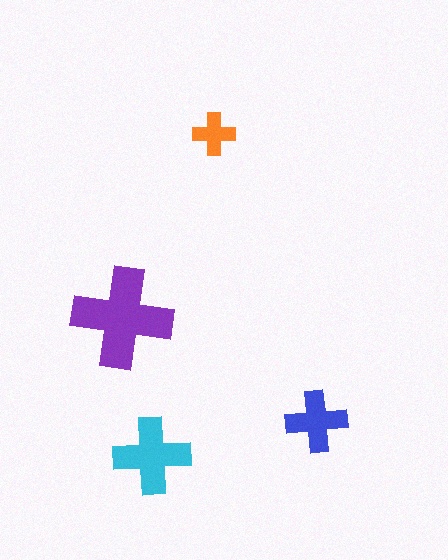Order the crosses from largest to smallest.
the purple one, the cyan one, the blue one, the orange one.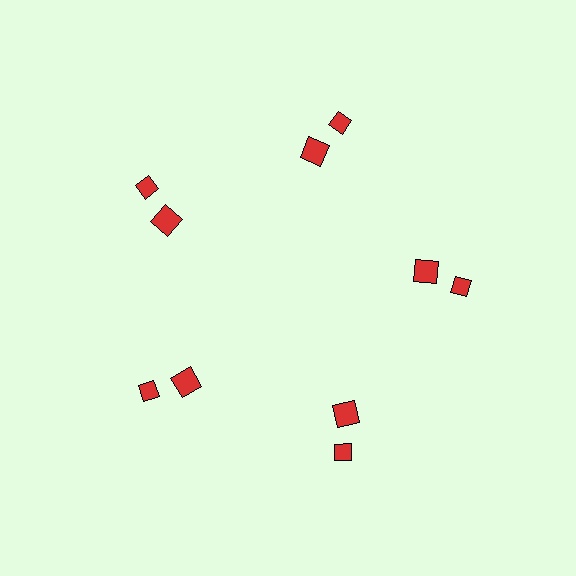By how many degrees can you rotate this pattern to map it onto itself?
The pattern maps onto itself every 72 degrees of rotation.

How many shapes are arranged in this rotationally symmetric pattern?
There are 10 shapes, arranged in 5 groups of 2.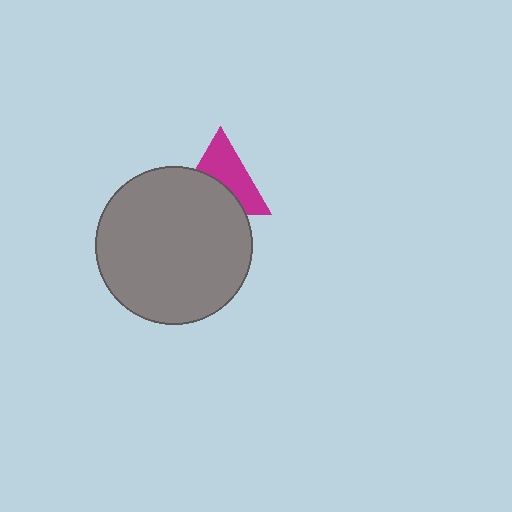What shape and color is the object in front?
The object in front is a gray circle.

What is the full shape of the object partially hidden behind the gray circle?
The partially hidden object is a magenta triangle.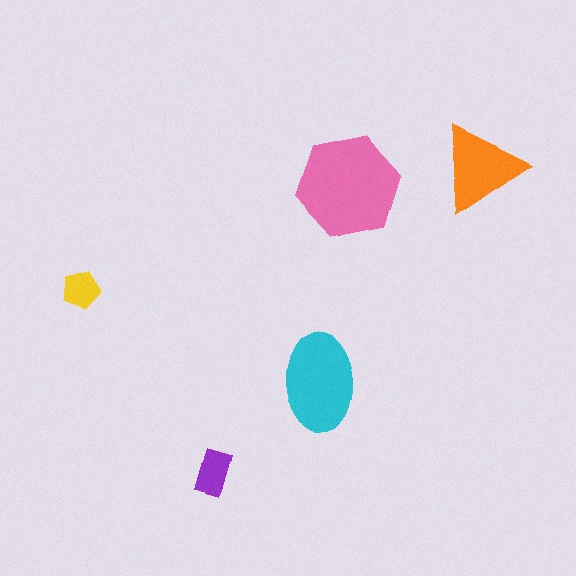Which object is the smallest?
The yellow pentagon.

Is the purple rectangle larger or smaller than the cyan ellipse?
Smaller.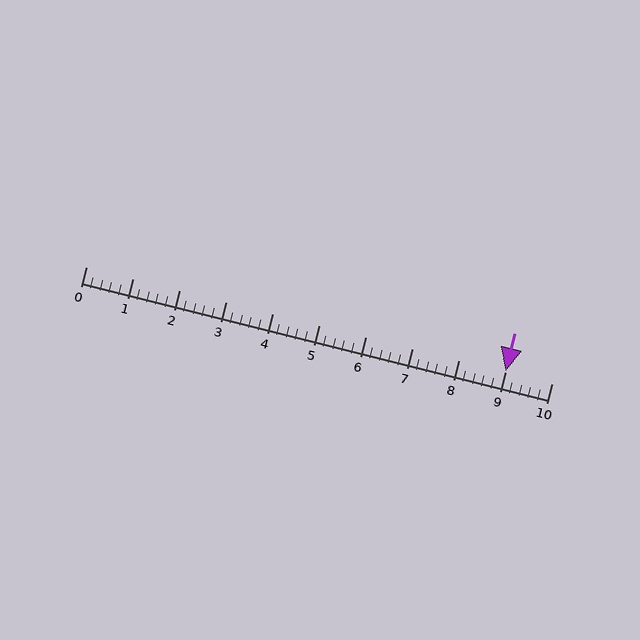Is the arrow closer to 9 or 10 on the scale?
The arrow is closer to 9.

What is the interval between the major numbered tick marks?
The major tick marks are spaced 1 units apart.